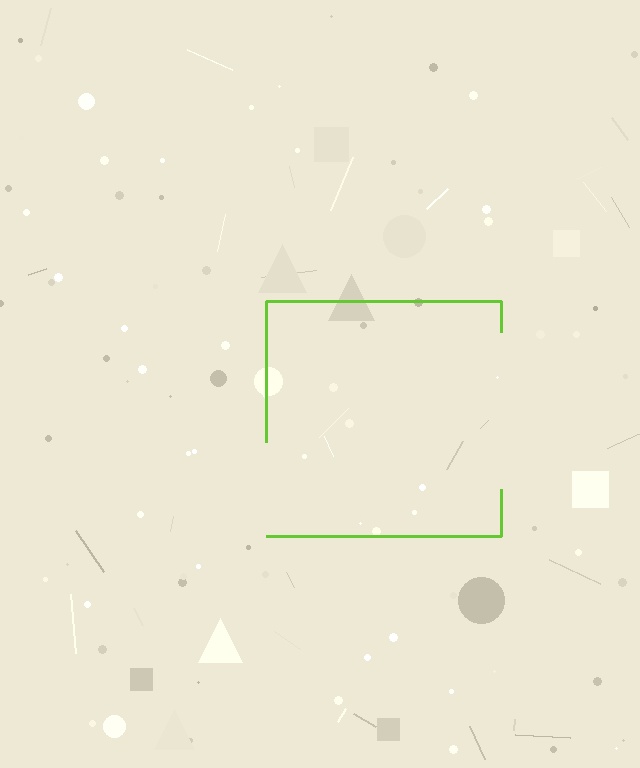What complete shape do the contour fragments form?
The contour fragments form a square.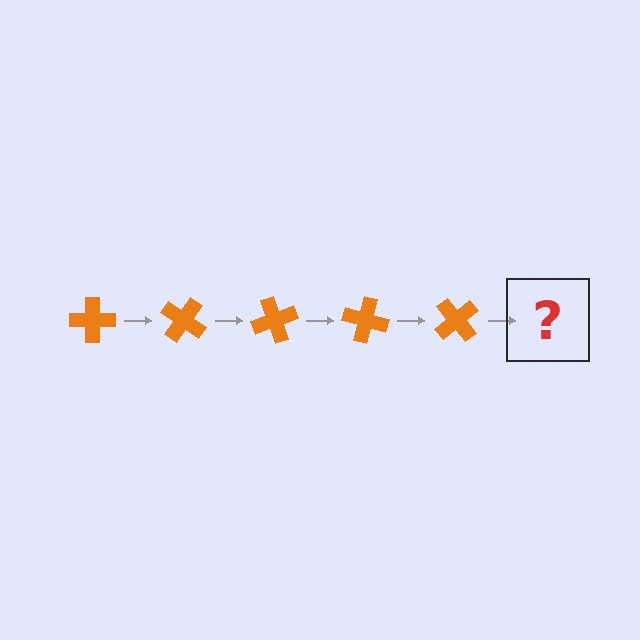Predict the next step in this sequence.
The next step is an orange cross rotated 175 degrees.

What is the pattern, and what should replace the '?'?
The pattern is that the cross rotates 35 degrees each step. The '?' should be an orange cross rotated 175 degrees.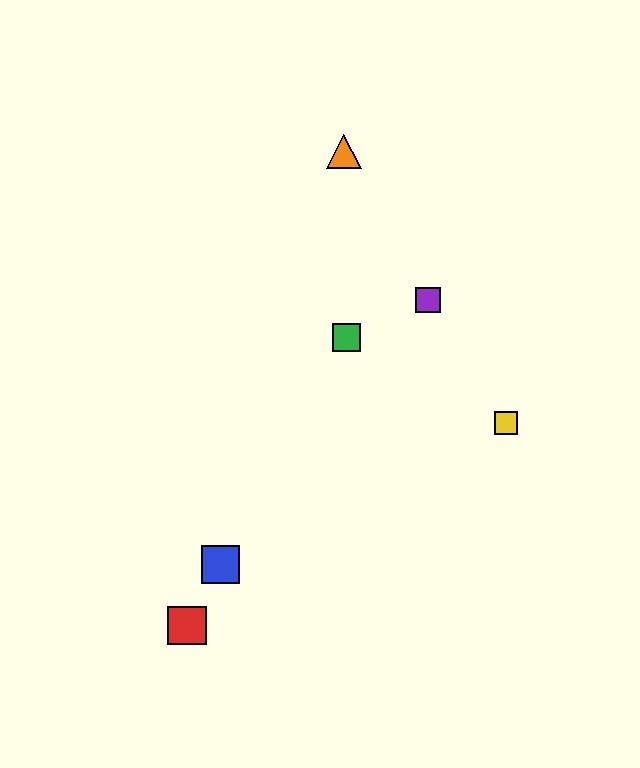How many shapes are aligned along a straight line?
3 shapes (the red square, the blue square, the green square) are aligned along a straight line.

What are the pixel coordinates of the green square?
The green square is at (346, 337).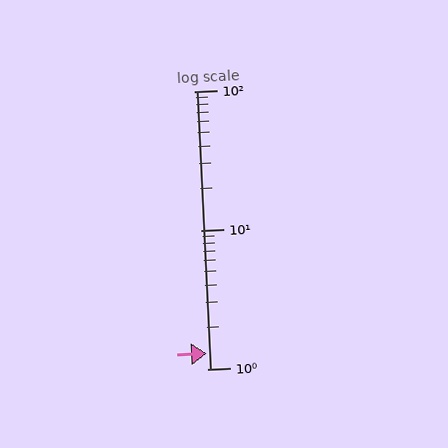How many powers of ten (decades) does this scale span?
The scale spans 2 decades, from 1 to 100.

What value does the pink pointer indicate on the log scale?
The pointer indicates approximately 1.3.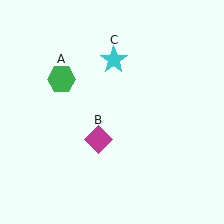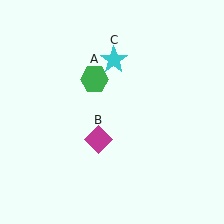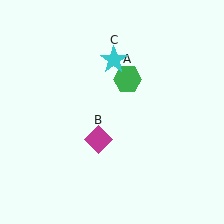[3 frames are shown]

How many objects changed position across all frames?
1 object changed position: green hexagon (object A).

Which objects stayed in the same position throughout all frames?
Magenta diamond (object B) and cyan star (object C) remained stationary.